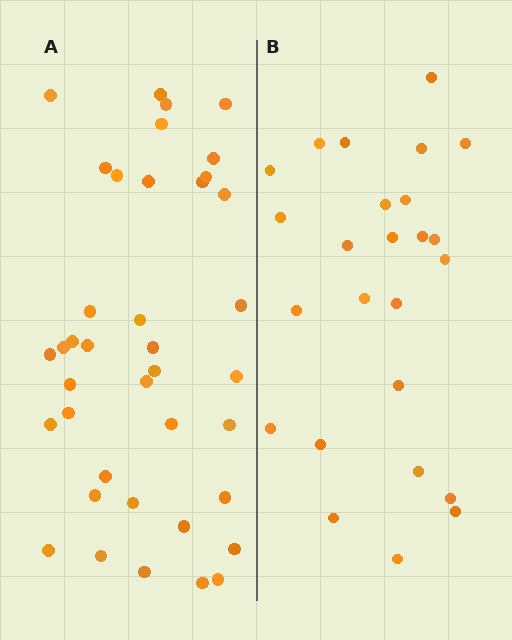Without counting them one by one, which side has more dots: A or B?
Region A (the left region) has more dots.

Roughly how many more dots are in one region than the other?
Region A has approximately 15 more dots than region B.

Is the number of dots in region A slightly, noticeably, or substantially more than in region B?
Region A has substantially more. The ratio is roughly 1.6 to 1.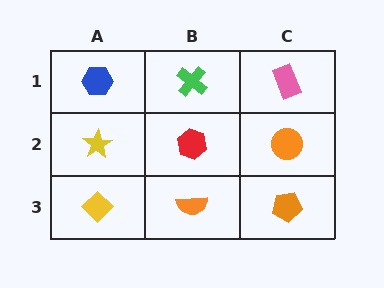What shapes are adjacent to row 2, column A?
A blue hexagon (row 1, column A), a yellow diamond (row 3, column A), a red hexagon (row 2, column B).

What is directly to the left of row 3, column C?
An orange semicircle.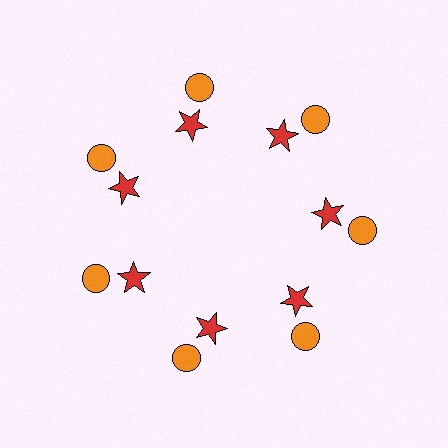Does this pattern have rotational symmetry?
Yes, this pattern has 7-fold rotational symmetry. It looks the same after rotating 51 degrees around the center.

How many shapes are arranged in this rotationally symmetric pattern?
There are 14 shapes, arranged in 7 groups of 2.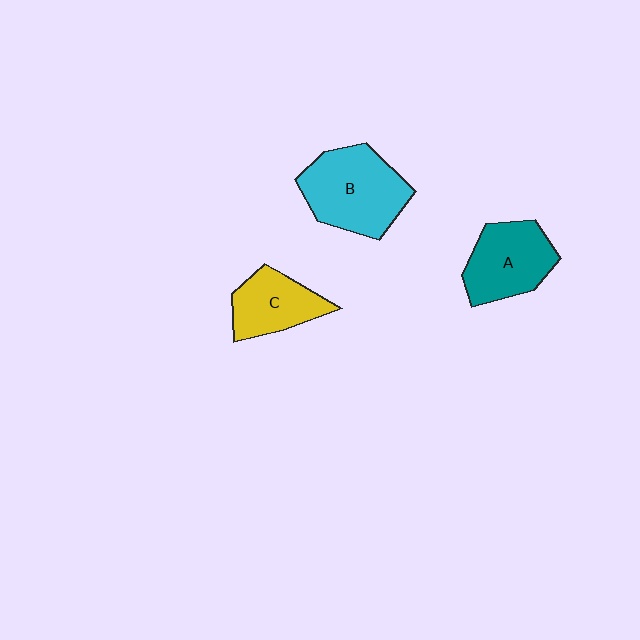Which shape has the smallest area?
Shape C (yellow).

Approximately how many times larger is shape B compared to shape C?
Approximately 1.6 times.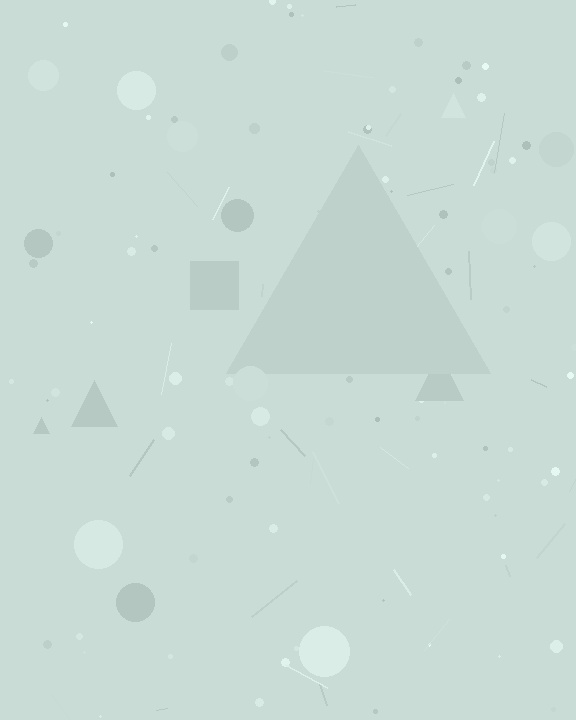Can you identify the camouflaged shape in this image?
The camouflaged shape is a triangle.